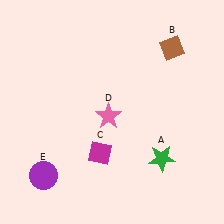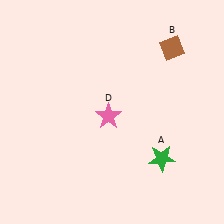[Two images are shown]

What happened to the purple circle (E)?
The purple circle (E) was removed in Image 2. It was in the bottom-left area of Image 1.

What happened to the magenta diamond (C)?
The magenta diamond (C) was removed in Image 2. It was in the bottom-left area of Image 1.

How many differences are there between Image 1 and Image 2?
There are 2 differences between the two images.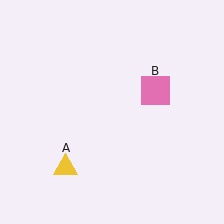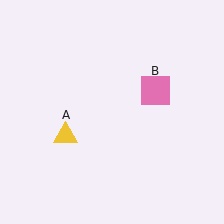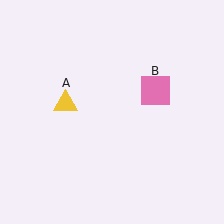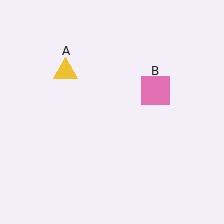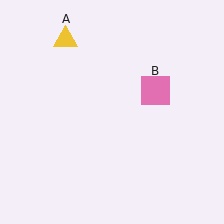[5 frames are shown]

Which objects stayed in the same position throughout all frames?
Pink square (object B) remained stationary.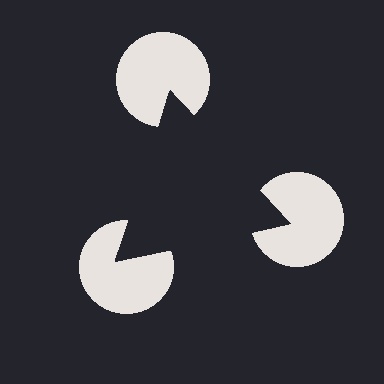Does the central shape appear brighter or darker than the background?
It typically appears slightly darker than the background, even though no actual brightness change is drawn.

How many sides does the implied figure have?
3 sides.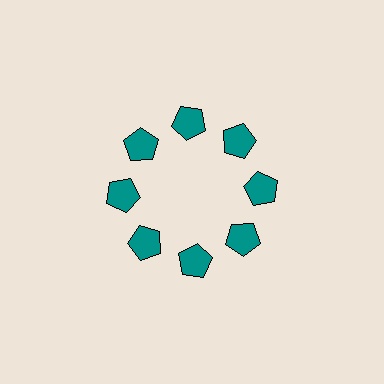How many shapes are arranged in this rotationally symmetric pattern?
There are 8 shapes, arranged in 8 groups of 1.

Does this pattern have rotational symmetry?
Yes, this pattern has 8-fold rotational symmetry. It looks the same after rotating 45 degrees around the center.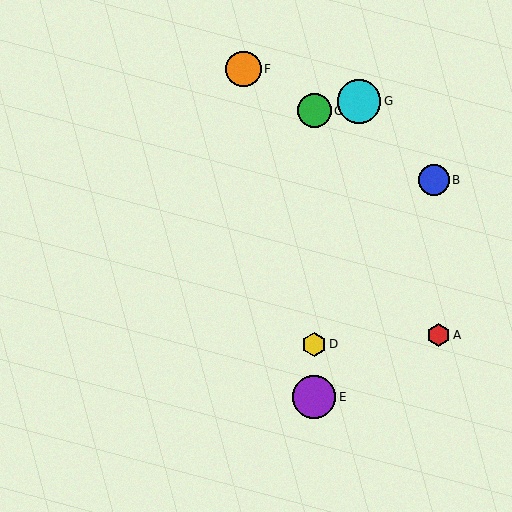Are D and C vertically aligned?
Yes, both are at x≈314.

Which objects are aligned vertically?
Objects C, D, E are aligned vertically.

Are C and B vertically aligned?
No, C is at x≈314 and B is at x≈434.